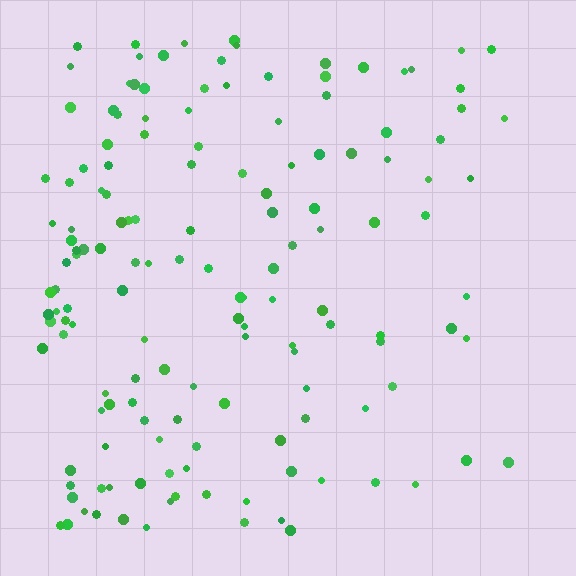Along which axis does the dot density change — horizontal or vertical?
Horizontal.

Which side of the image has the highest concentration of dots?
The left.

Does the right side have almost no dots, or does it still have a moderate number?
Still a moderate number, just noticeably fewer than the left.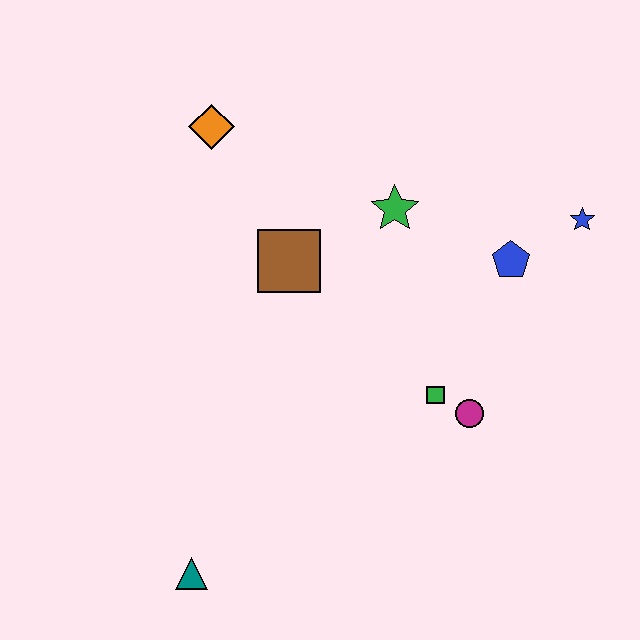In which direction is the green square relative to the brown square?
The green square is to the right of the brown square.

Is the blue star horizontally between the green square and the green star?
No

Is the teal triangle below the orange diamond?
Yes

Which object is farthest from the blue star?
The teal triangle is farthest from the blue star.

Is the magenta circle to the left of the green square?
No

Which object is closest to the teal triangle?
The green square is closest to the teal triangle.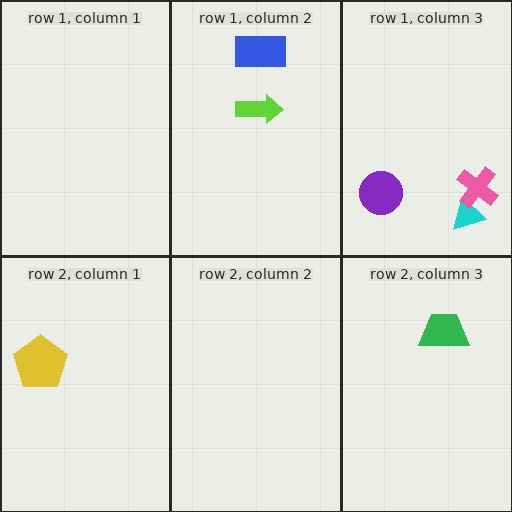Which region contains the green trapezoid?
The row 2, column 3 region.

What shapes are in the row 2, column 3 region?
The green trapezoid.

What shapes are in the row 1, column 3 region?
The cyan triangle, the pink cross, the purple circle.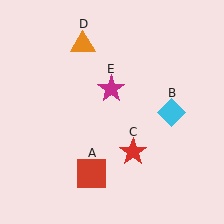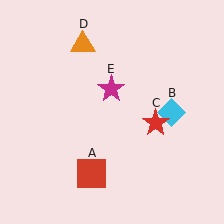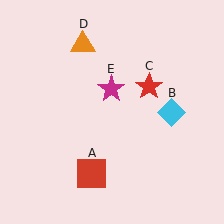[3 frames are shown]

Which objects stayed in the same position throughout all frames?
Red square (object A) and cyan diamond (object B) and orange triangle (object D) and magenta star (object E) remained stationary.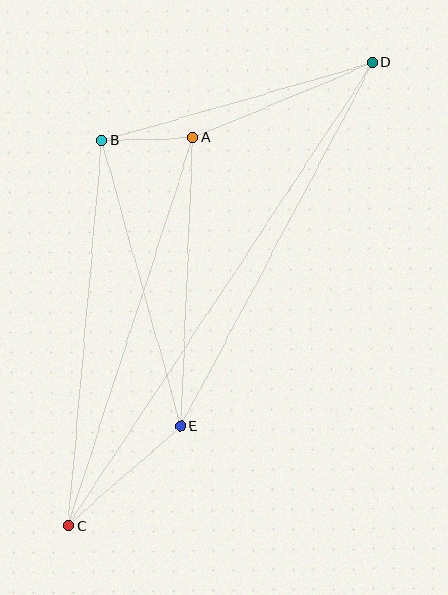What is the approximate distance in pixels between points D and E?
The distance between D and E is approximately 411 pixels.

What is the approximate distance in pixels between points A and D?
The distance between A and D is approximately 195 pixels.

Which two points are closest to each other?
Points A and B are closest to each other.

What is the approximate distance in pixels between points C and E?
The distance between C and E is approximately 150 pixels.